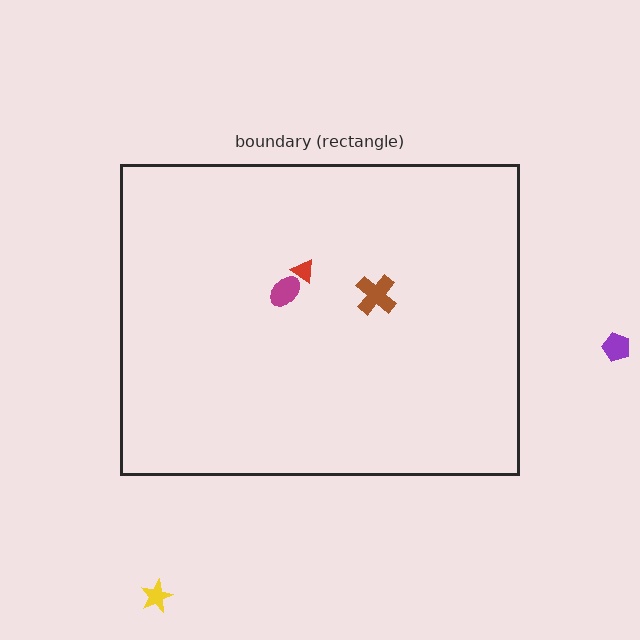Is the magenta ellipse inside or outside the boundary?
Inside.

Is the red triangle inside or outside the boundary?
Inside.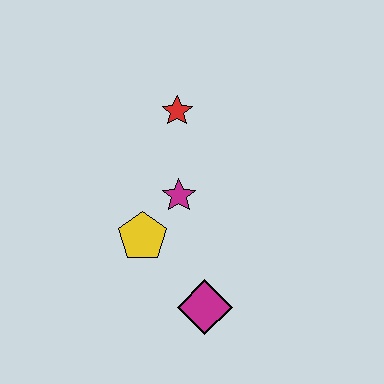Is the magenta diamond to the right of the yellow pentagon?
Yes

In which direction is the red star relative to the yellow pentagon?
The red star is above the yellow pentagon.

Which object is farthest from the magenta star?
The magenta diamond is farthest from the magenta star.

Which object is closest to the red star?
The magenta star is closest to the red star.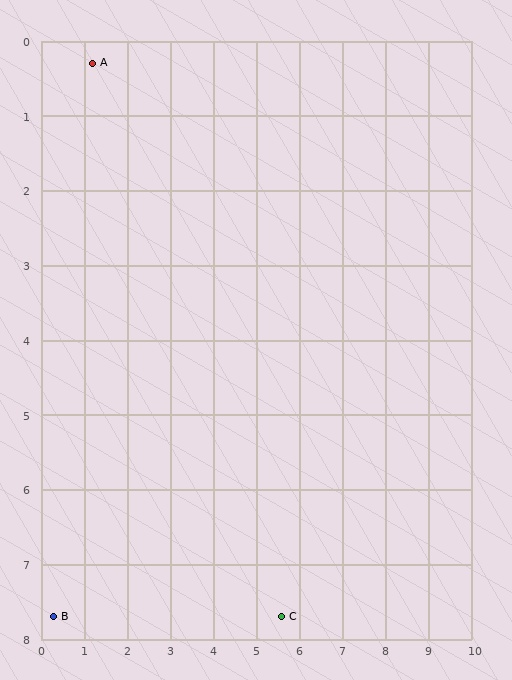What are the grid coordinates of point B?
Point B is at approximately (0.3, 7.7).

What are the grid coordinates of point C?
Point C is at approximately (5.6, 7.7).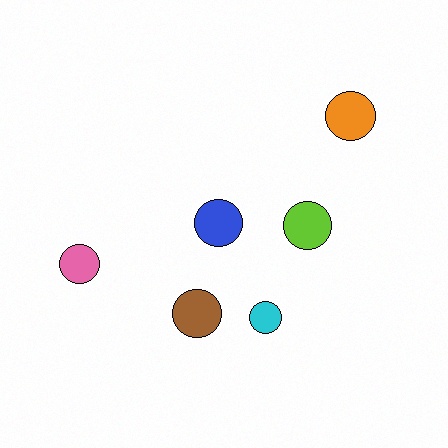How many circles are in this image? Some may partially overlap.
There are 6 circles.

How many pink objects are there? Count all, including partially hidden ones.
There is 1 pink object.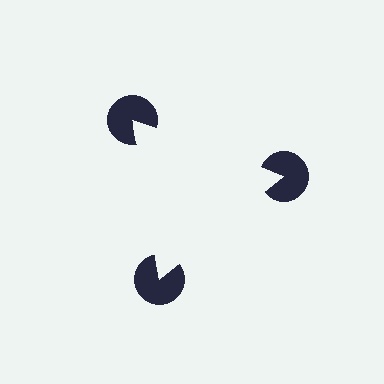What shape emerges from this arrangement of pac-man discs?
An illusory triangle — its edges are inferred from the aligned wedge cuts in the pac-man discs, not physically drawn.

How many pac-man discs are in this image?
There are 3 — one at each vertex of the illusory triangle.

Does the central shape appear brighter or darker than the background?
It typically appears slightly brighter than the background, even though no actual brightness change is drawn.